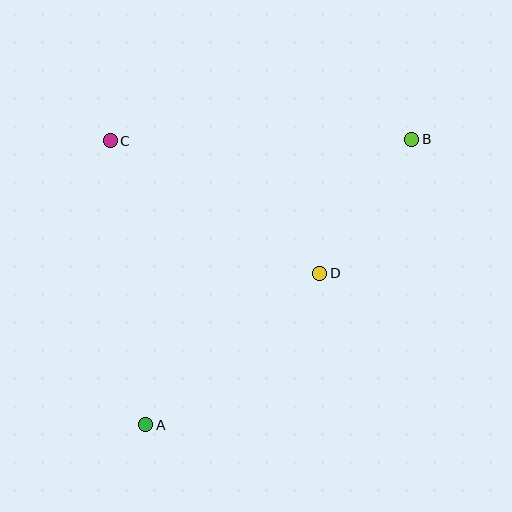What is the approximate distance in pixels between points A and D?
The distance between A and D is approximately 231 pixels.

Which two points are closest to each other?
Points B and D are closest to each other.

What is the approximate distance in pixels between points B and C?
The distance between B and C is approximately 301 pixels.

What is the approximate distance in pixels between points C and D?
The distance between C and D is approximately 248 pixels.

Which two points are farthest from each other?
Points A and B are farthest from each other.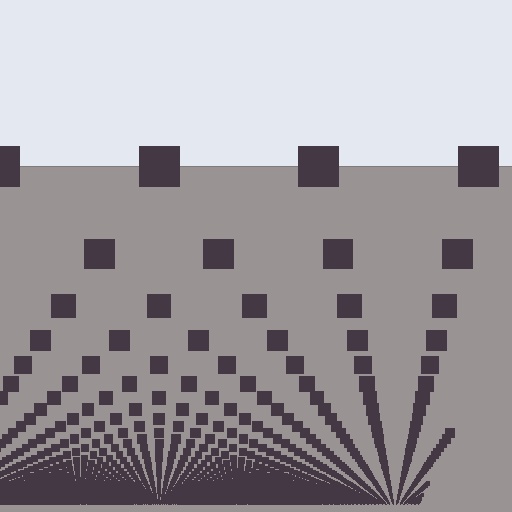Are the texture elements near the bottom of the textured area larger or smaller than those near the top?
Smaller. The gradient is inverted — elements near the bottom are smaller and denser.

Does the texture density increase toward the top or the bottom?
Density increases toward the bottom.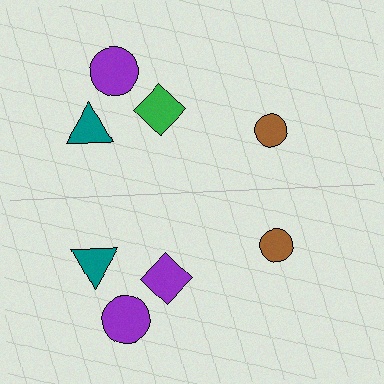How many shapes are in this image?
There are 8 shapes in this image.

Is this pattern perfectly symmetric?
No, the pattern is not perfectly symmetric. The purple diamond on the bottom side breaks the symmetry — its mirror counterpart is green.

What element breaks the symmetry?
The purple diamond on the bottom side breaks the symmetry — its mirror counterpart is green.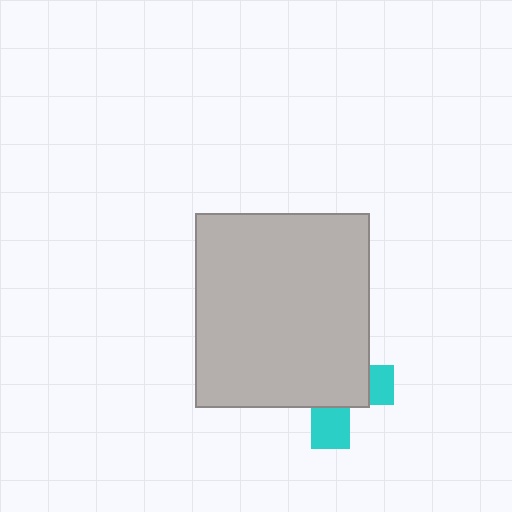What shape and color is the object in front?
The object in front is a light gray rectangle.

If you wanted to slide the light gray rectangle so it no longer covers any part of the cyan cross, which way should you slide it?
Slide it up — that is the most direct way to separate the two shapes.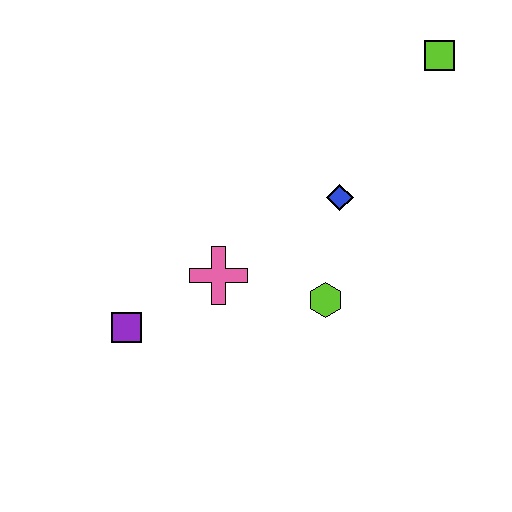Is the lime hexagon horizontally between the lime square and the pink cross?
Yes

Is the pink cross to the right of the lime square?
No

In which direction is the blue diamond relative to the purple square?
The blue diamond is to the right of the purple square.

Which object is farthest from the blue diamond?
The purple square is farthest from the blue diamond.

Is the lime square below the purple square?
No